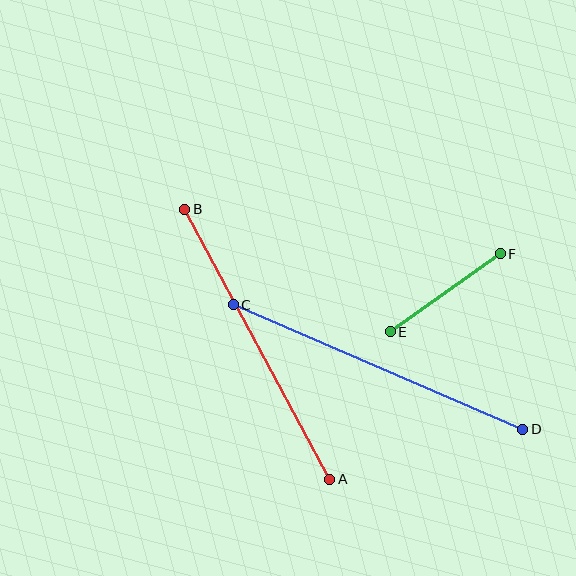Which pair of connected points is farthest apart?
Points C and D are farthest apart.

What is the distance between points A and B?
The distance is approximately 307 pixels.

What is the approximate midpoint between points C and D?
The midpoint is at approximately (378, 367) pixels.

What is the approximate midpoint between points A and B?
The midpoint is at approximately (257, 344) pixels.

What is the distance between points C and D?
The distance is approximately 315 pixels.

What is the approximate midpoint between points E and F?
The midpoint is at approximately (445, 293) pixels.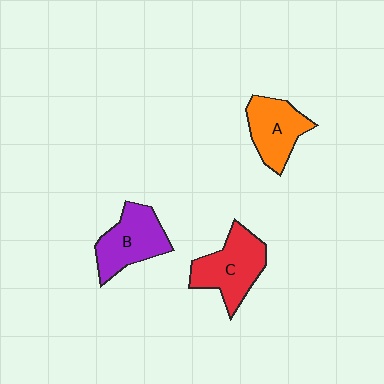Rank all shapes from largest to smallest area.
From largest to smallest: C (red), B (purple), A (orange).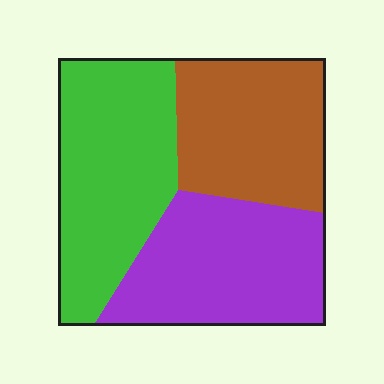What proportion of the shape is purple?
Purple takes up between a third and a half of the shape.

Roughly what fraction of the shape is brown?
Brown covers 30% of the shape.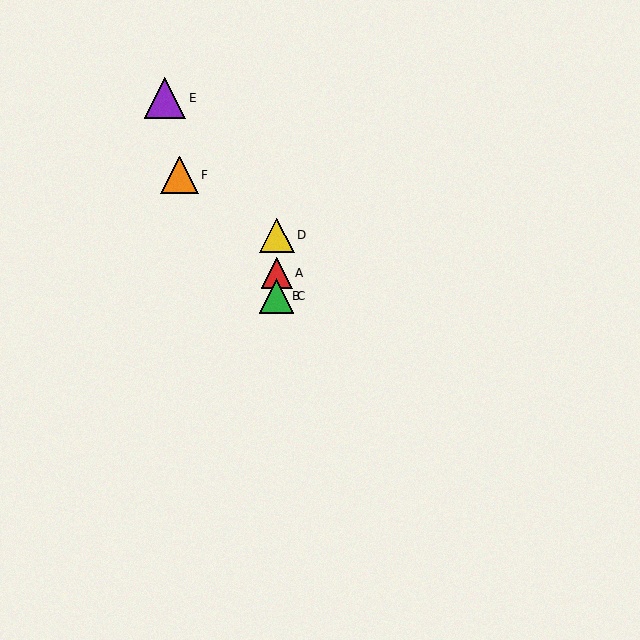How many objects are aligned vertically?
4 objects (A, B, C, D) are aligned vertically.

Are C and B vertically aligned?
Yes, both are at x≈277.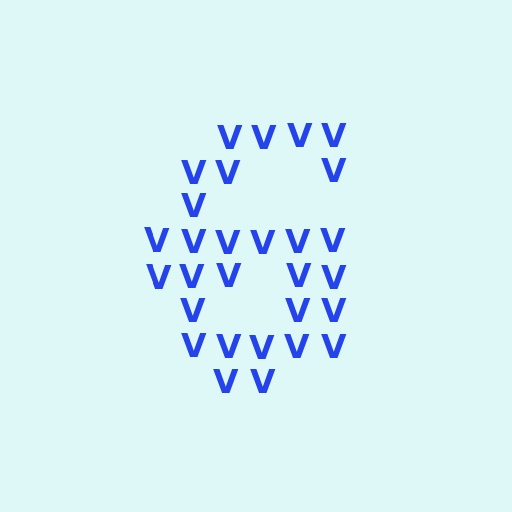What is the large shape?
The large shape is the digit 6.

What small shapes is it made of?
It is made of small letter V's.